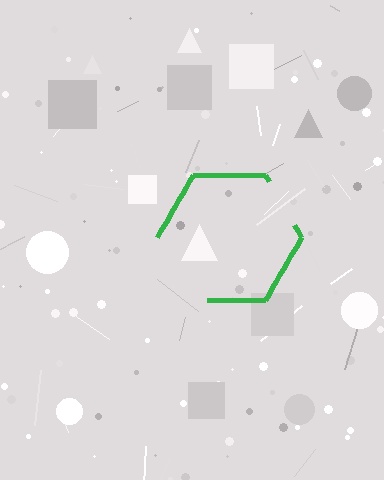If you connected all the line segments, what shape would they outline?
They would outline a hexagon.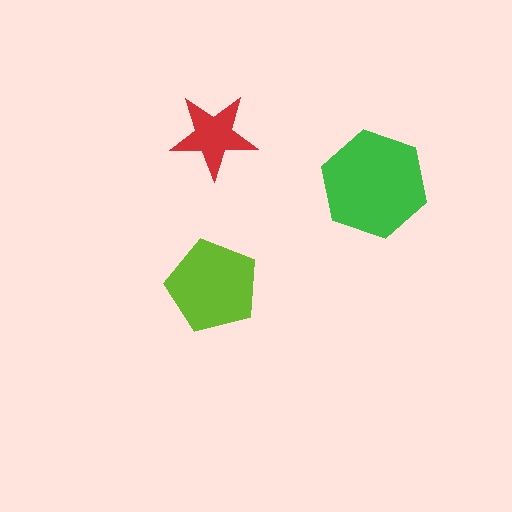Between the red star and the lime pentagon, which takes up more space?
The lime pentagon.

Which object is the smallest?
The red star.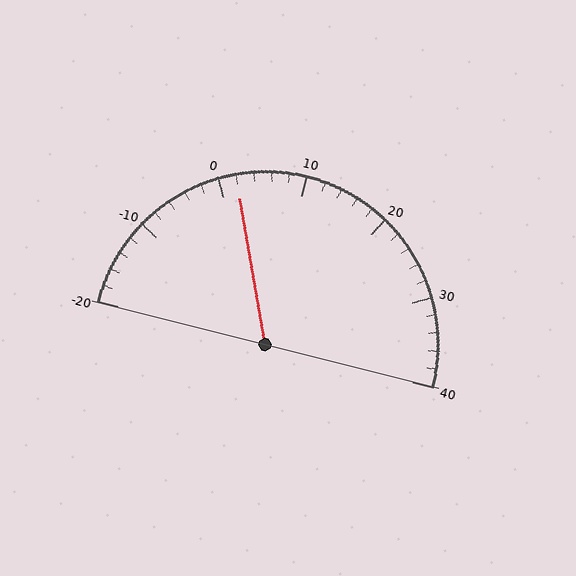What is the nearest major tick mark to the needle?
The nearest major tick mark is 0.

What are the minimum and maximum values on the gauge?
The gauge ranges from -20 to 40.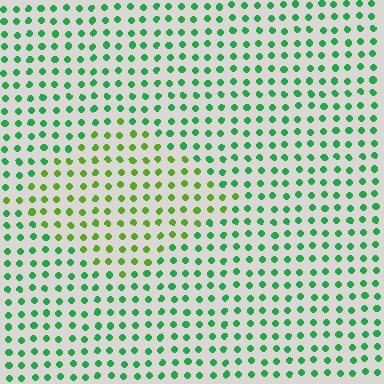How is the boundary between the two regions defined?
The boundary is defined purely by a slight shift in hue (about 41 degrees). Spacing, size, and orientation are identical on both sides.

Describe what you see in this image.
The image is filled with small green elements in a uniform arrangement. A diamond-shaped region is visible where the elements are tinted to a slightly different hue, forming a subtle color boundary.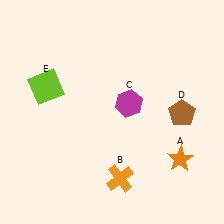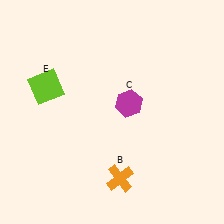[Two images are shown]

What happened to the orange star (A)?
The orange star (A) was removed in Image 2. It was in the bottom-right area of Image 1.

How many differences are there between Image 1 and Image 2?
There are 2 differences between the two images.